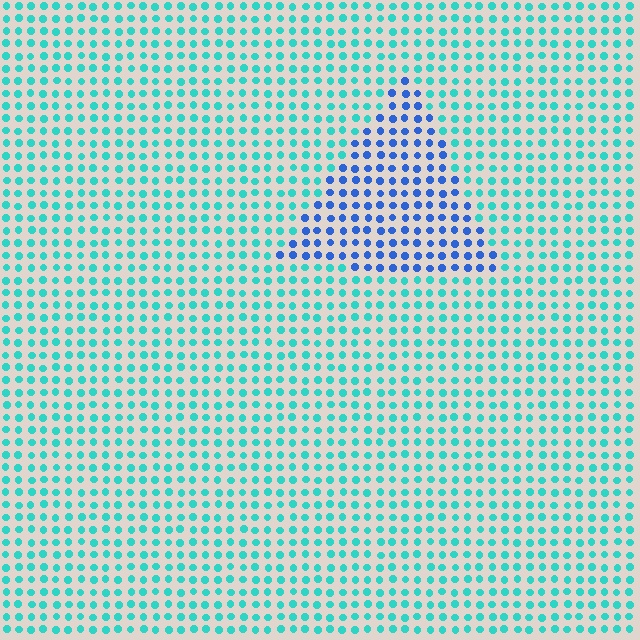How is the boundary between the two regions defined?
The boundary is defined purely by a slight shift in hue (about 47 degrees). Spacing, size, and orientation are identical on both sides.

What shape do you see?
I see a triangle.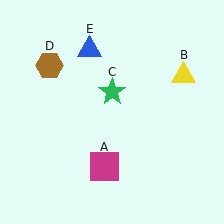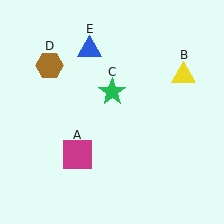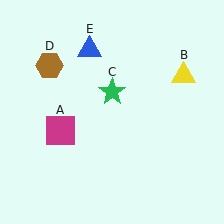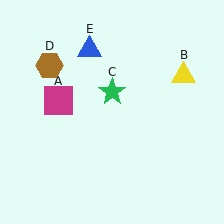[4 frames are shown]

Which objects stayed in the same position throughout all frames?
Yellow triangle (object B) and green star (object C) and brown hexagon (object D) and blue triangle (object E) remained stationary.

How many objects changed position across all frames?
1 object changed position: magenta square (object A).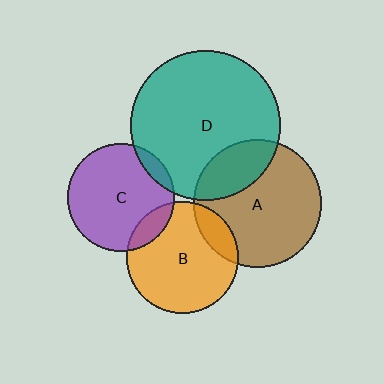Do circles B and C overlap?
Yes.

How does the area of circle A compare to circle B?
Approximately 1.3 times.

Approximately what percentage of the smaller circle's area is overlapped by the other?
Approximately 10%.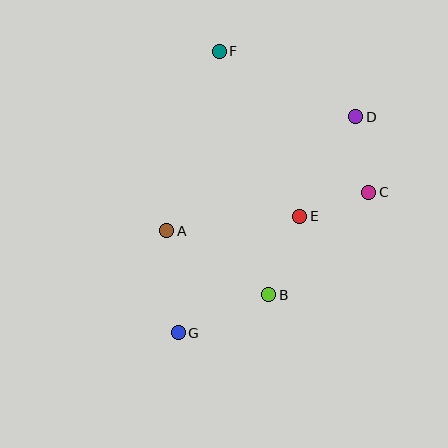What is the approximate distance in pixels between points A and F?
The distance between A and F is approximately 187 pixels.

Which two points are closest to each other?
Points C and E are closest to each other.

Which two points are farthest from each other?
Points F and G are farthest from each other.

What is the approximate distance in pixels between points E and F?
The distance between E and F is approximately 183 pixels.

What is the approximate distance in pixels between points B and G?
The distance between B and G is approximately 98 pixels.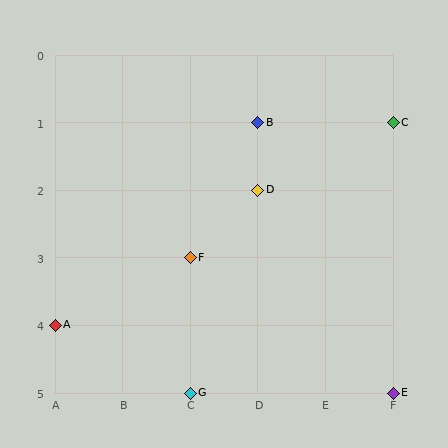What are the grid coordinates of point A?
Point A is at grid coordinates (A, 4).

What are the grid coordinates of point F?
Point F is at grid coordinates (C, 3).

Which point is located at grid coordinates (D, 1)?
Point B is at (D, 1).